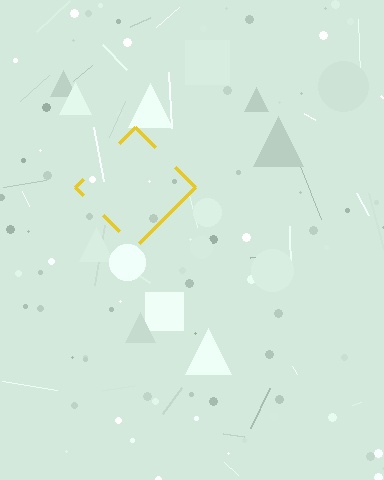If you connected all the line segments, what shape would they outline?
They would outline a diamond.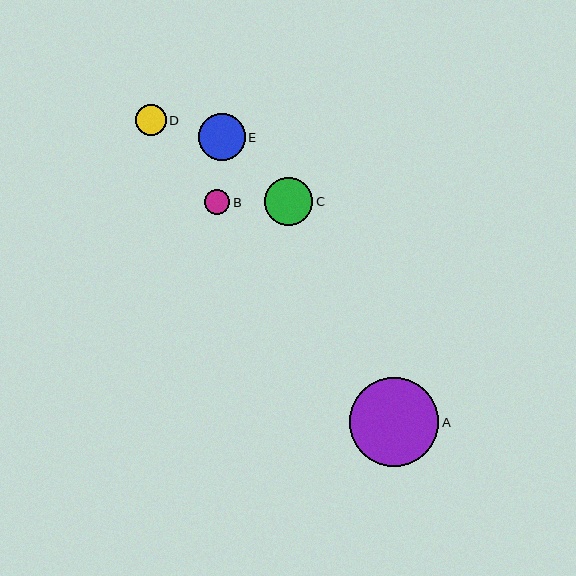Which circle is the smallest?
Circle B is the smallest with a size of approximately 25 pixels.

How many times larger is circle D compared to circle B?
Circle D is approximately 1.2 times the size of circle B.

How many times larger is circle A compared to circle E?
Circle A is approximately 1.9 times the size of circle E.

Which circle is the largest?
Circle A is the largest with a size of approximately 89 pixels.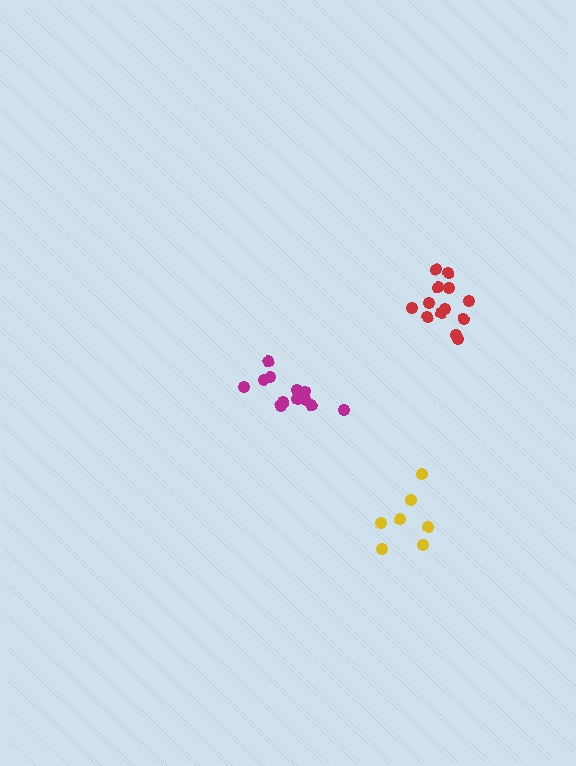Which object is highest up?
The red cluster is topmost.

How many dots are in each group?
Group 1: 13 dots, Group 2: 13 dots, Group 3: 7 dots (33 total).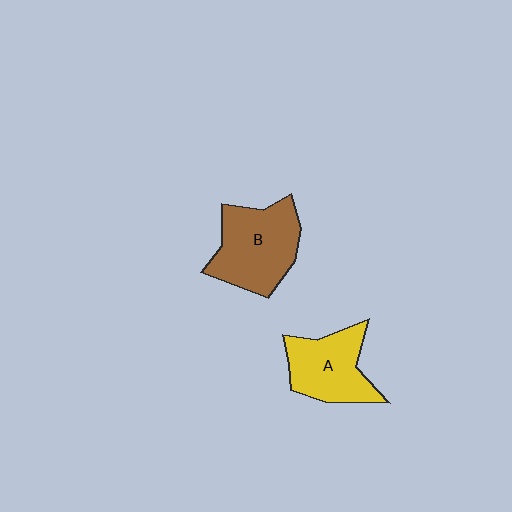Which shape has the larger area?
Shape B (brown).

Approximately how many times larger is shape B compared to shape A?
Approximately 1.2 times.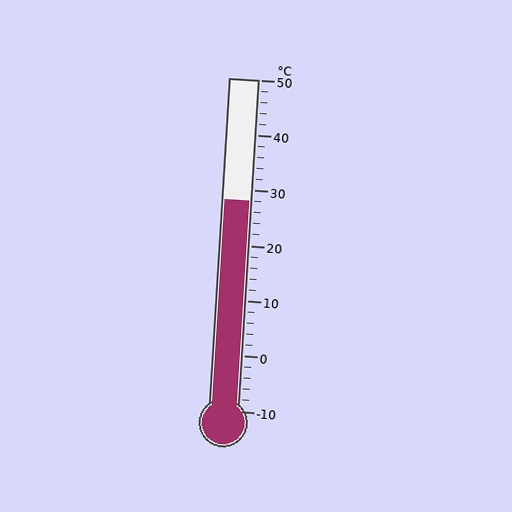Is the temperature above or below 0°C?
The temperature is above 0°C.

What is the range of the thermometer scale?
The thermometer scale ranges from -10°C to 50°C.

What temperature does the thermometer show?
The thermometer shows approximately 28°C.